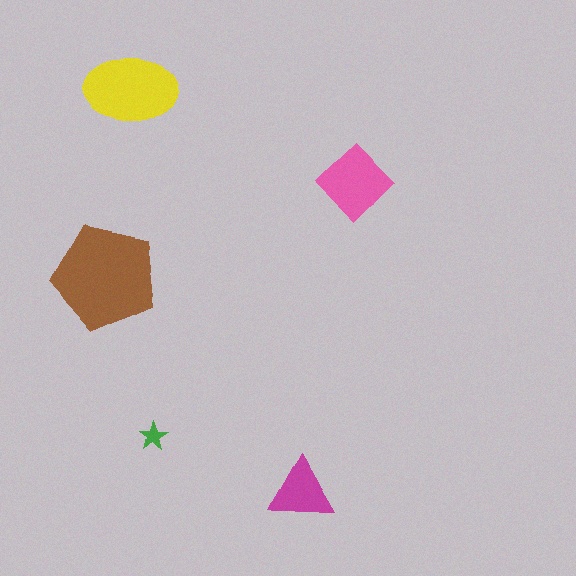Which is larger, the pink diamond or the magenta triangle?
The pink diamond.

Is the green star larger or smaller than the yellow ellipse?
Smaller.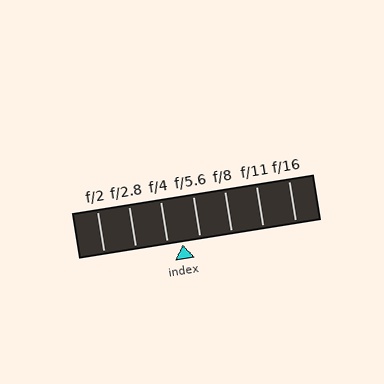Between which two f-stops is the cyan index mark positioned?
The index mark is between f/4 and f/5.6.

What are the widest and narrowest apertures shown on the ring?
The widest aperture shown is f/2 and the narrowest is f/16.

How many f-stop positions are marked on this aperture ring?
There are 7 f-stop positions marked.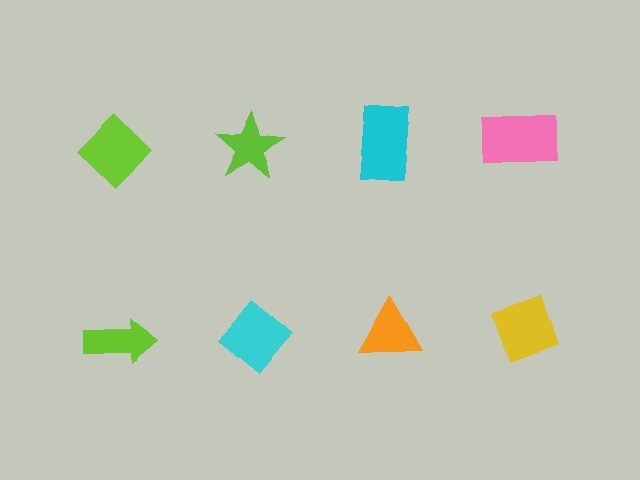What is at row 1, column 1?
A lime diamond.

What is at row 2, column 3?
An orange triangle.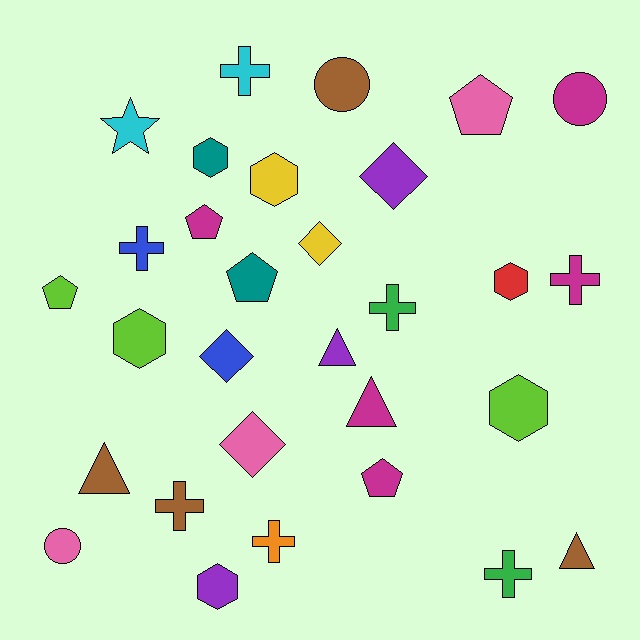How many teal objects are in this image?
There are 2 teal objects.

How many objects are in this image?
There are 30 objects.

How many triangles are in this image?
There are 4 triangles.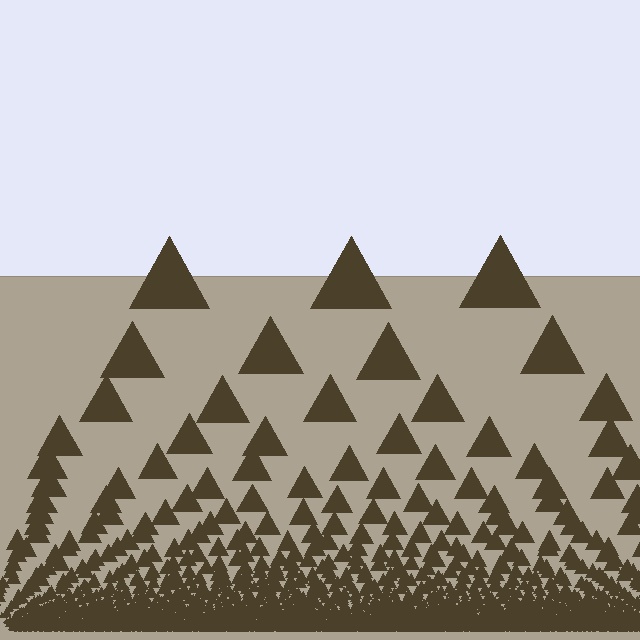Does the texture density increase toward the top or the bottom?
Density increases toward the bottom.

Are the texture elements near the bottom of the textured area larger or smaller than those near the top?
Smaller. The gradient is inverted — elements near the bottom are smaller and denser.